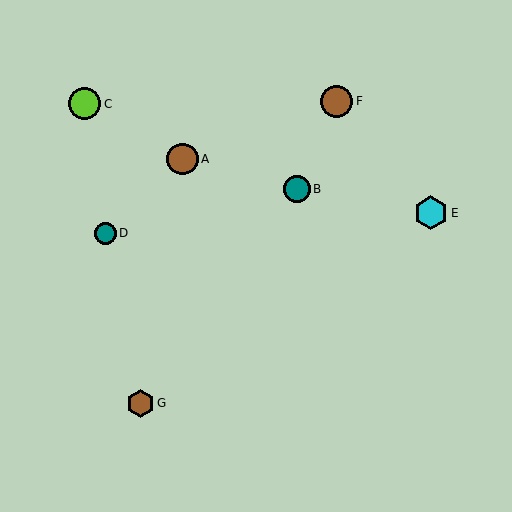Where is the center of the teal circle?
The center of the teal circle is at (106, 233).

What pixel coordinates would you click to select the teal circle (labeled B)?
Click at (297, 189) to select the teal circle B.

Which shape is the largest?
The cyan hexagon (labeled E) is the largest.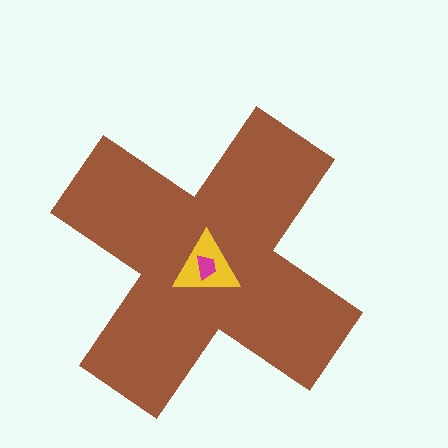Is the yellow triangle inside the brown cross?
Yes.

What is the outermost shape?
The brown cross.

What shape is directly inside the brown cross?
The yellow triangle.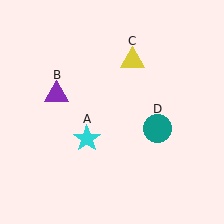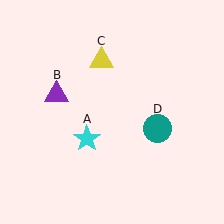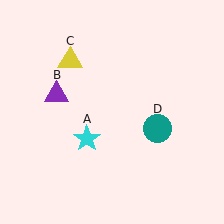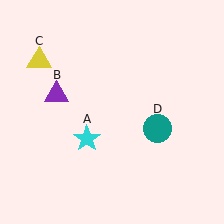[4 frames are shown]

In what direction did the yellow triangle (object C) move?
The yellow triangle (object C) moved left.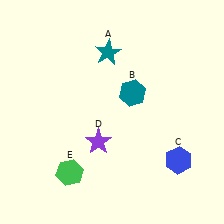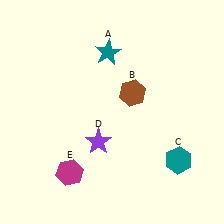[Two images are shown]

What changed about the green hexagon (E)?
In Image 1, E is green. In Image 2, it changed to magenta.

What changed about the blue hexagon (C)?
In Image 1, C is blue. In Image 2, it changed to teal.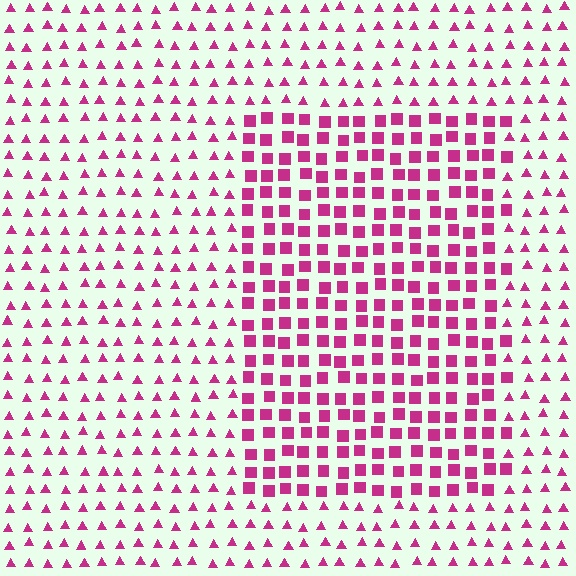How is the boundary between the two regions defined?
The boundary is defined by a change in element shape: squares inside vs. triangles outside. All elements share the same color and spacing.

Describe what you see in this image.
The image is filled with small magenta elements arranged in a uniform grid. A rectangle-shaped region contains squares, while the surrounding area contains triangles. The boundary is defined purely by the change in element shape.